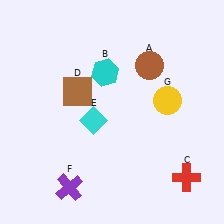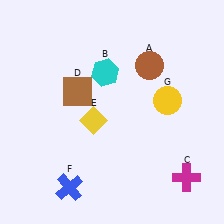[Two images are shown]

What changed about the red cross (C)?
In Image 1, C is red. In Image 2, it changed to magenta.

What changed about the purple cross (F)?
In Image 1, F is purple. In Image 2, it changed to blue.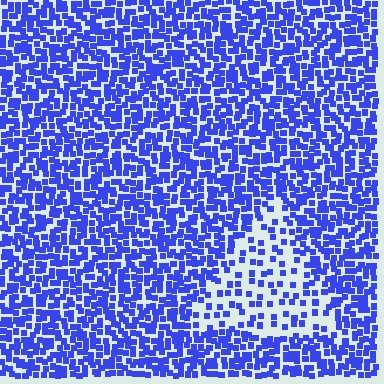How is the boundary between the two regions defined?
The boundary is defined by a change in element density (approximately 2.4x ratio). All elements are the same color, size, and shape.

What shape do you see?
I see a triangle.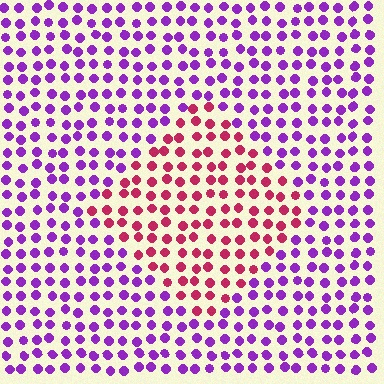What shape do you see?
I see a diamond.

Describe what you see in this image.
The image is filled with small purple elements in a uniform arrangement. A diamond-shaped region is visible where the elements are tinted to a slightly different hue, forming a subtle color boundary.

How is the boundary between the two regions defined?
The boundary is defined purely by a slight shift in hue (about 56 degrees). Spacing, size, and orientation are identical on both sides.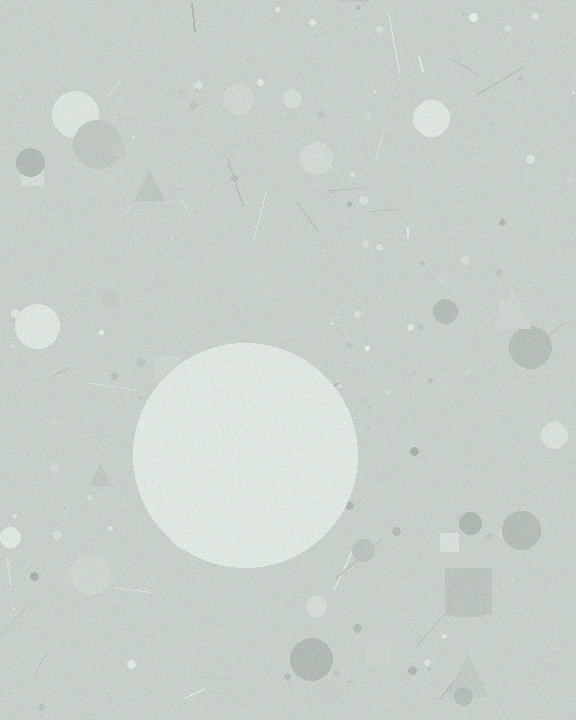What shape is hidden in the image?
A circle is hidden in the image.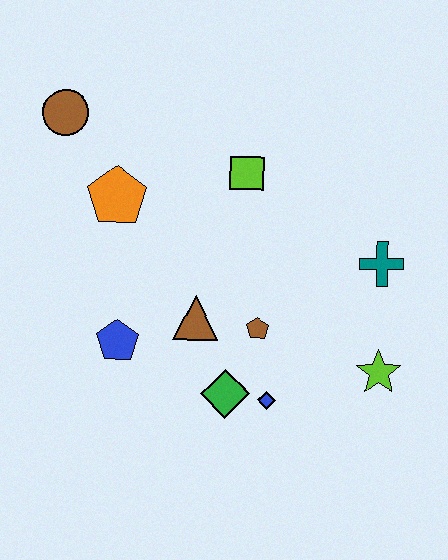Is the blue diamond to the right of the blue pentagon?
Yes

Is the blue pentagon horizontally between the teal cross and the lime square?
No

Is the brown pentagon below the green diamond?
No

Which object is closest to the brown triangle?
The brown pentagon is closest to the brown triangle.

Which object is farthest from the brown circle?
The lime star is farthest from the brown circle.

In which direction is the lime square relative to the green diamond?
The lime square is above the green diamond.